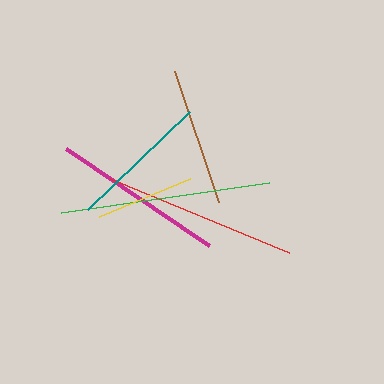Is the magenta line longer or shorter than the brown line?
The magenta line is longer than the brown line.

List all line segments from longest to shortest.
From longest to shortest: green, red, magenta, teal, brown, yellow.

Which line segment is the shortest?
The yellow line is the shortest at approximately 99 pixels.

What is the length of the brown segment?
The brown segment is approximately 138 pixels long.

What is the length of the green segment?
The green segment is approximately 210 pixels long.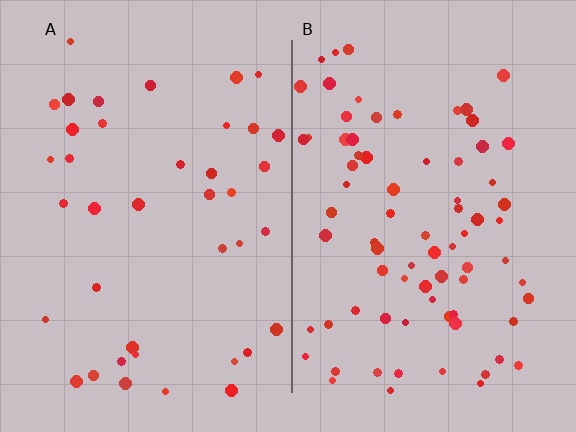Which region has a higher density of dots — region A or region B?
B (the right).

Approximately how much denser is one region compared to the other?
Approximately 2.0× — region B over region A.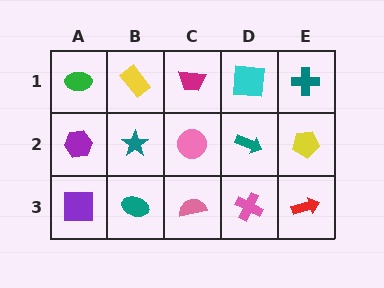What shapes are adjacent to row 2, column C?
A magenta trapezoid (row 1, column C), a pink semicircle (row 3, column C), a teal star (row 2, column B), a teal arrow (row 2, column D).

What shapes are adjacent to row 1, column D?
A teal arrow (row 2, column D), a magenta trapezoid (row 1, column C), a teal cross (row 1, column E).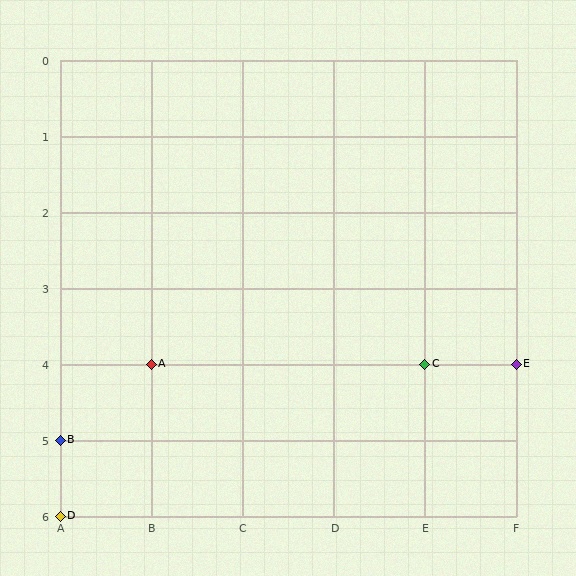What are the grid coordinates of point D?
Point D is at grid coordinates (A, 6).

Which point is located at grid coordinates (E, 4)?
Point C is at (E, 4).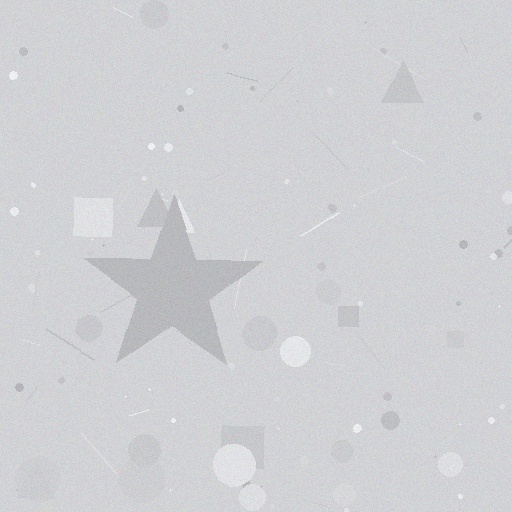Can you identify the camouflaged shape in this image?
The camouflaged shape is a star.